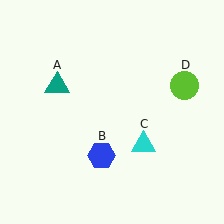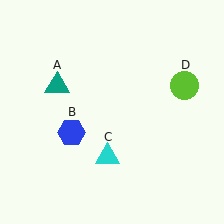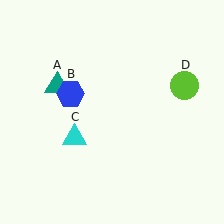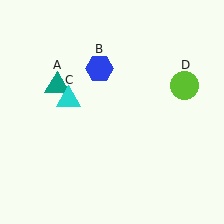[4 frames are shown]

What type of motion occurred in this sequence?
The blue hexagon (object B), cyan triangle (object C) rotated clockwise around the center of the scene.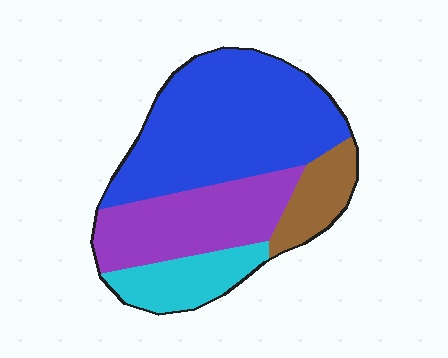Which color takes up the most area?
Blue, at roughly 50%.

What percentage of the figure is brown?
Brown covers about 10% of the figure.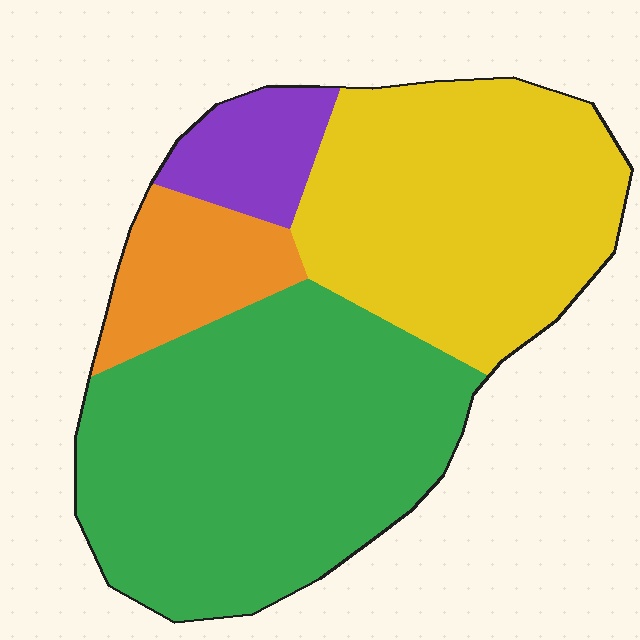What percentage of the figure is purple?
Purple covers 8% of the figure.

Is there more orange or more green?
Green.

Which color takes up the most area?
Green, at roughly 45%.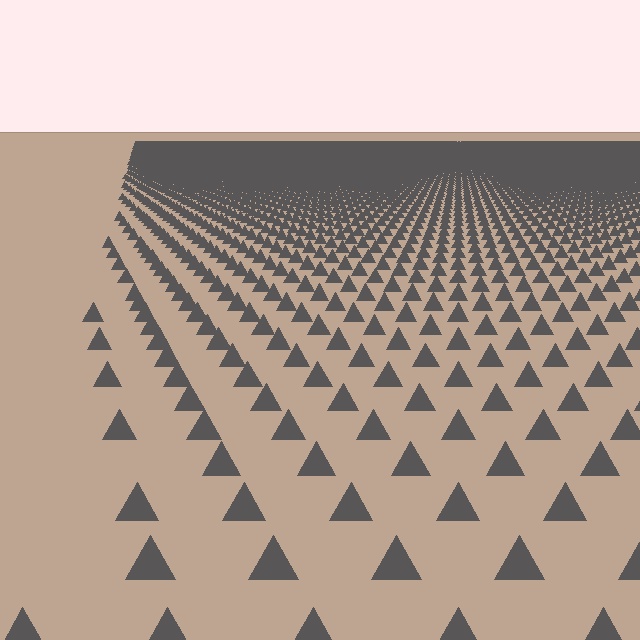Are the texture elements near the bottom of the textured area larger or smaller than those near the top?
Larger. Near the bottom, elements are closer to the viewer and appear at a bigger on-screen size.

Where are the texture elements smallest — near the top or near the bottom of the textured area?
Near the top.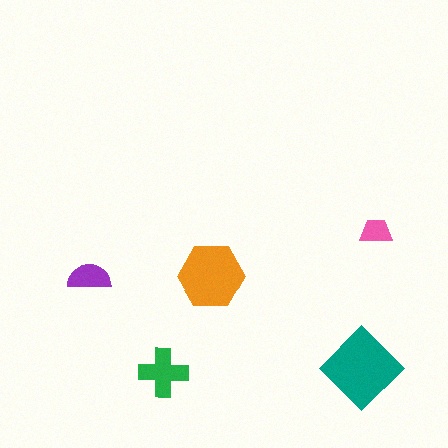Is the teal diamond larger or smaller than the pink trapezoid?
Larger.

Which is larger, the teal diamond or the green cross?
The teal diamond.